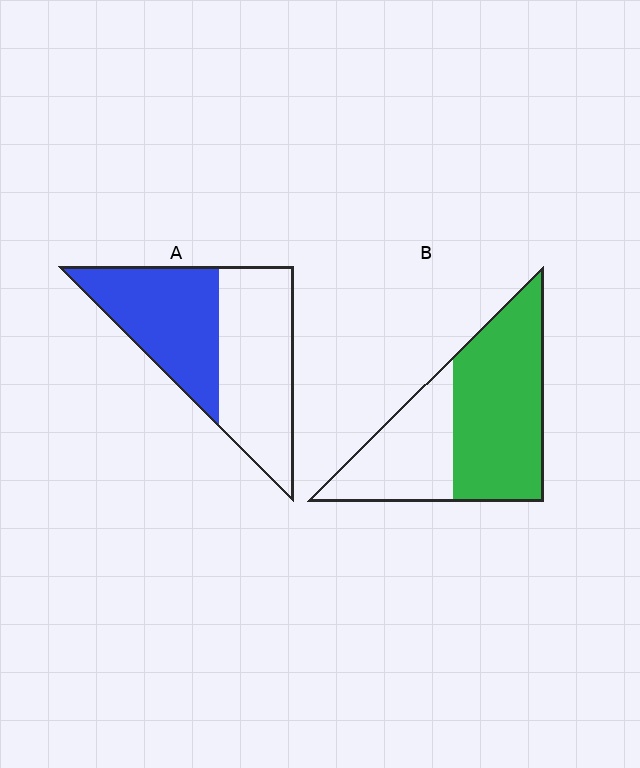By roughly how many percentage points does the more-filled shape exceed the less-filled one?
By roughly 15 percentage points (B over A).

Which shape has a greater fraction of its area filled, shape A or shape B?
Shape B.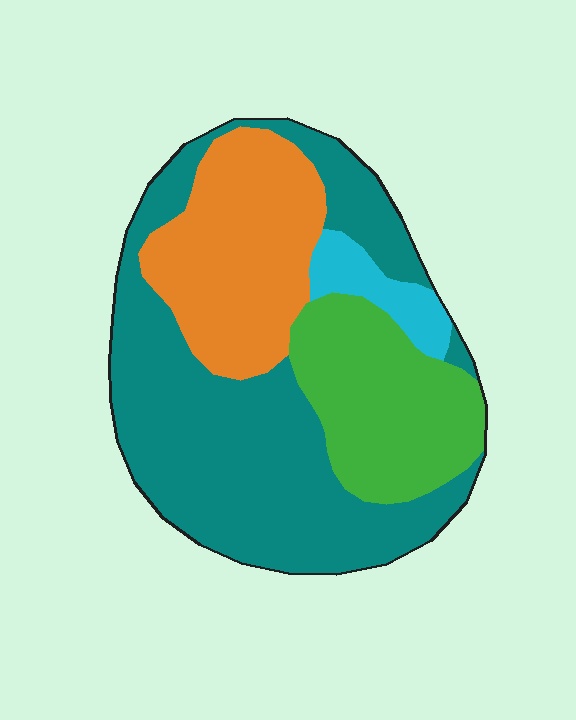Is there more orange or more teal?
Teal.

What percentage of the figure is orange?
Orange covers around 25% of the figure.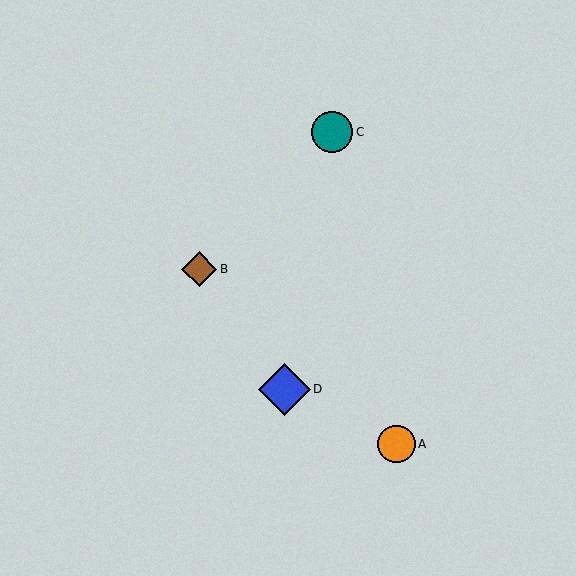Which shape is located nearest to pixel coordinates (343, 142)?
The teal circle (labeled C) at (332, 132) is nearest to that location.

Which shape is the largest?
The blue diamond (labeled D) is the largest.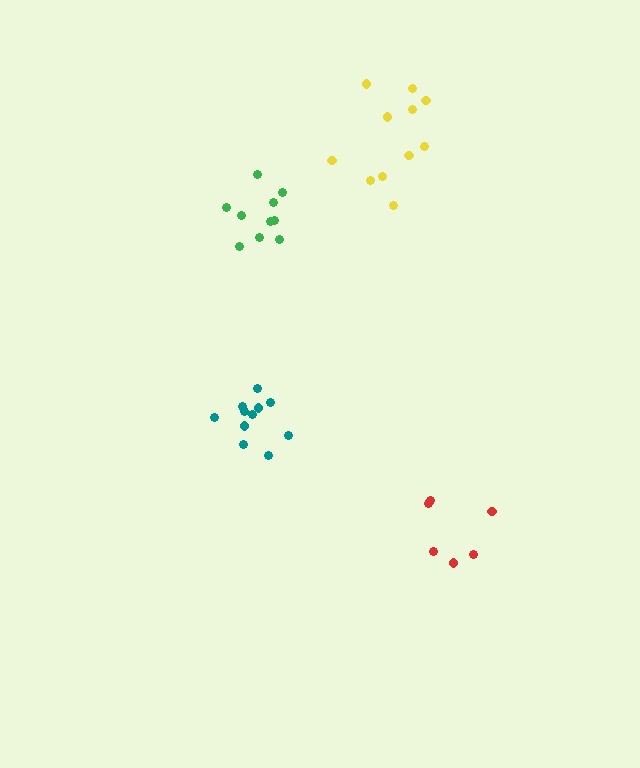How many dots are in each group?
Group 1: 6 dots, Group 2: 11 dots, Group 3: 10 dots, Group 4: 11 dots (38 total).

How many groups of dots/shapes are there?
There are 4 groups.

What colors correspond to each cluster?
The clusters are colored: red, teal, green, yellow.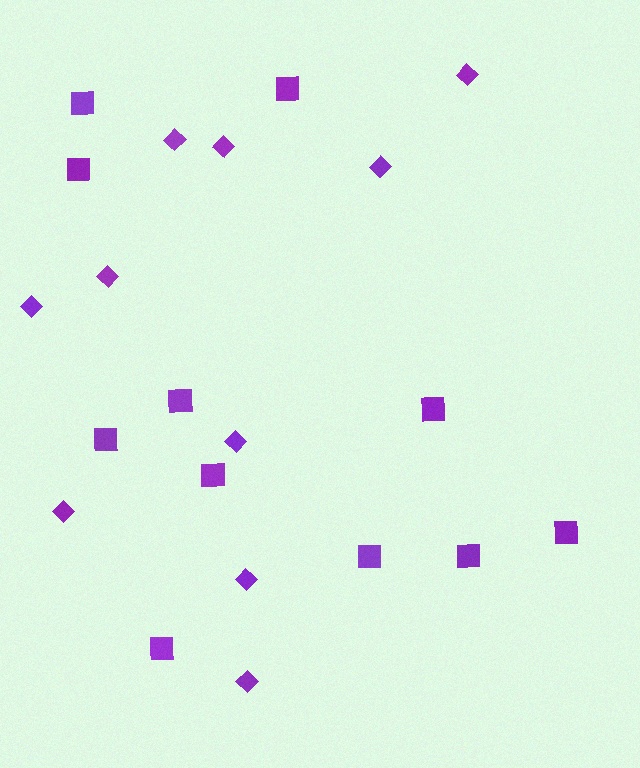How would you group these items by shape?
There are 2 groups: one group of squares (11) and one group of diamonds (10).